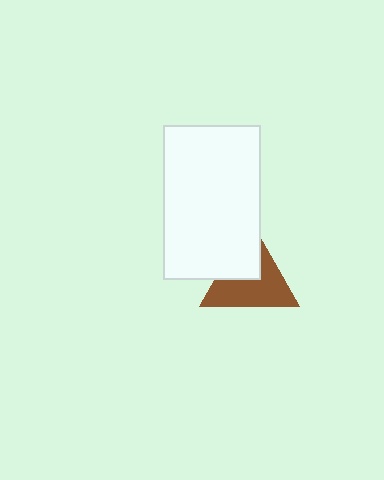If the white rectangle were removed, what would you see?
You would see the complete brown triangle.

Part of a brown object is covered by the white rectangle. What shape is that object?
It is a triangle.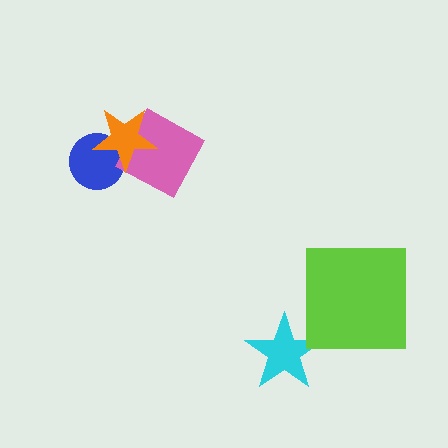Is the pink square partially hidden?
Yes, it is partially covered by another shape.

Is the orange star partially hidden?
No, no other shape covers it.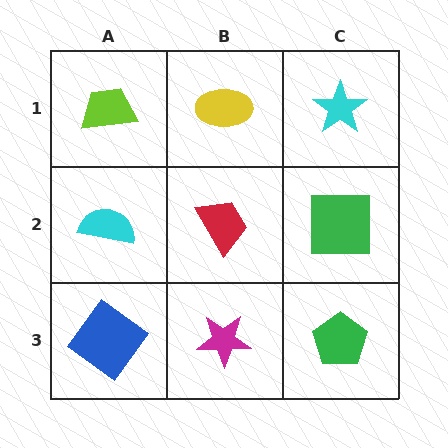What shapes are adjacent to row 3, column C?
A green square (row 2, column C), a magenta star (row 3, column B).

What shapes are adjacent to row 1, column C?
A green square (row 2, column C), a yellow ellipse (row 1, column B).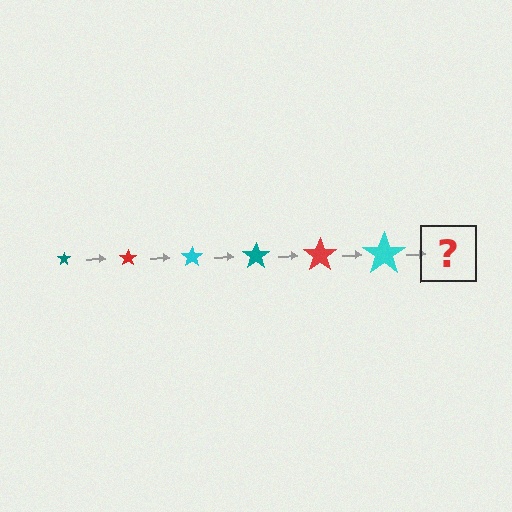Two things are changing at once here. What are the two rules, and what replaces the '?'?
The two rules are that the star grows larger each step and the color cycles through teal, red, and cyan. The '?' should be a teal star, larger than the previous one.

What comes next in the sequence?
The next element should be a teal star, larger than the previous one.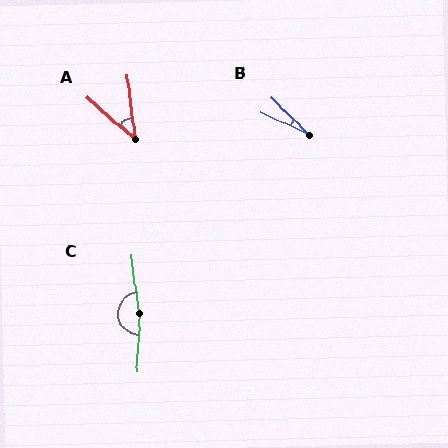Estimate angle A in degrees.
Approximately 42 degrees.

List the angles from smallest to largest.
B (21°), A (42°), C (169°).